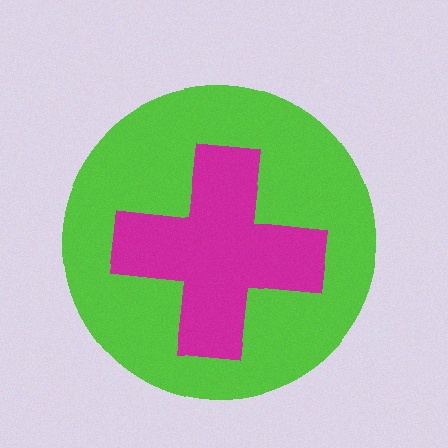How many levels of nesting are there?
2.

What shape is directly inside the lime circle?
The magenta cross.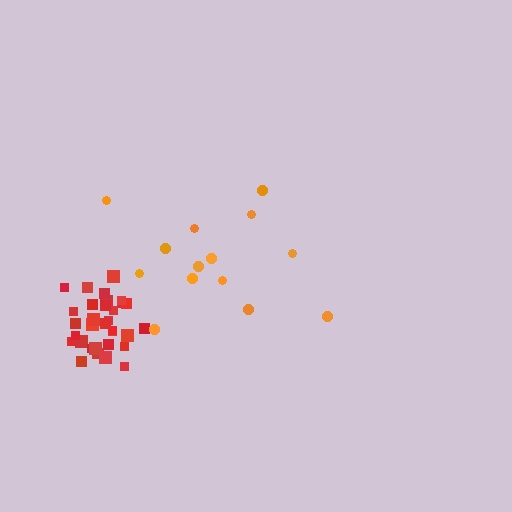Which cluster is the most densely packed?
Red.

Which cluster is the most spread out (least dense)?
Orange.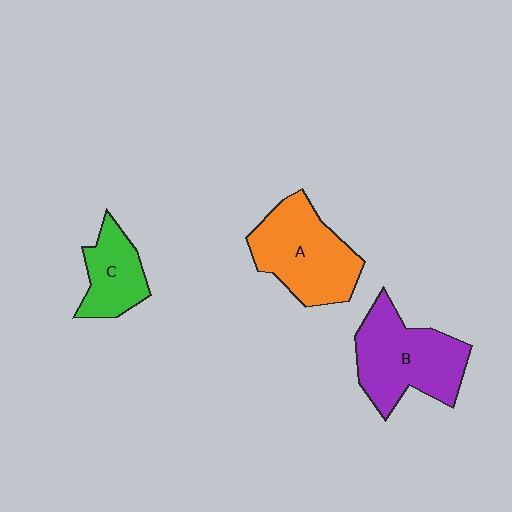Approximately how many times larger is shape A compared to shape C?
Approximately 1.7 times.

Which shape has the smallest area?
Shape C (green).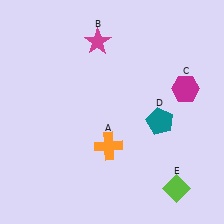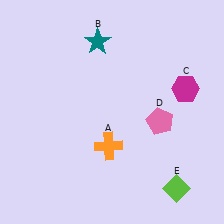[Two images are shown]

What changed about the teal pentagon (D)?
In Image 1, D is teal. In Image 2, it changed to pink.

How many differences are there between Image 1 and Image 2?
There are 2 differences between the two images.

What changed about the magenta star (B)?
In Image 1, B is magenta. In Image 2, it changed to teal.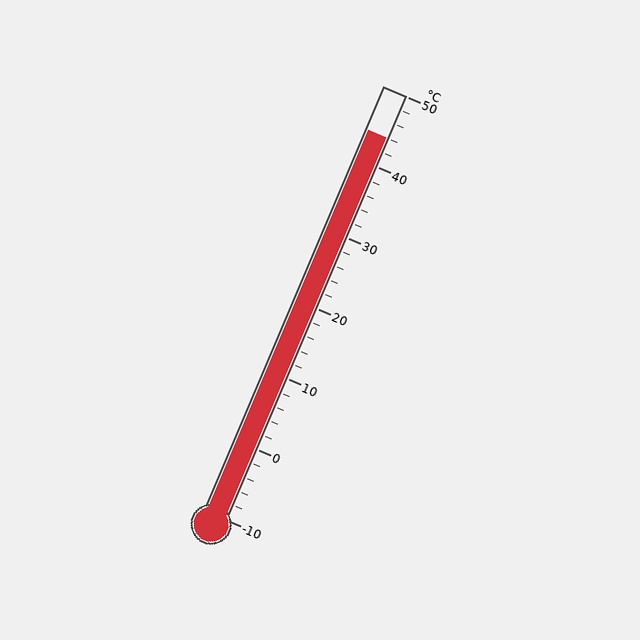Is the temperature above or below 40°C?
The temperature is above 40°C.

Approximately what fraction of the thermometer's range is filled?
The thermometer is filled to approximately 90% of its range.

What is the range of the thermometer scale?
The thermometer scale ranges from -10°C to 50°C.